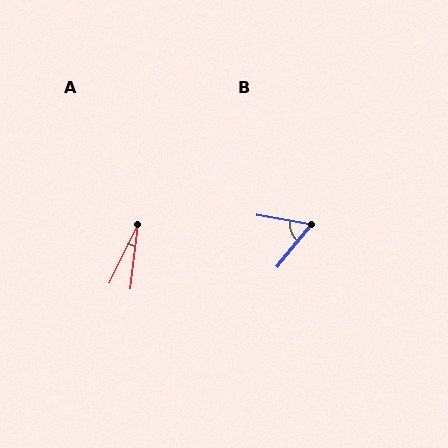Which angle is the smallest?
A, at approximately 20 degrees.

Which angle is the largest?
B, at approximately 60 degrees.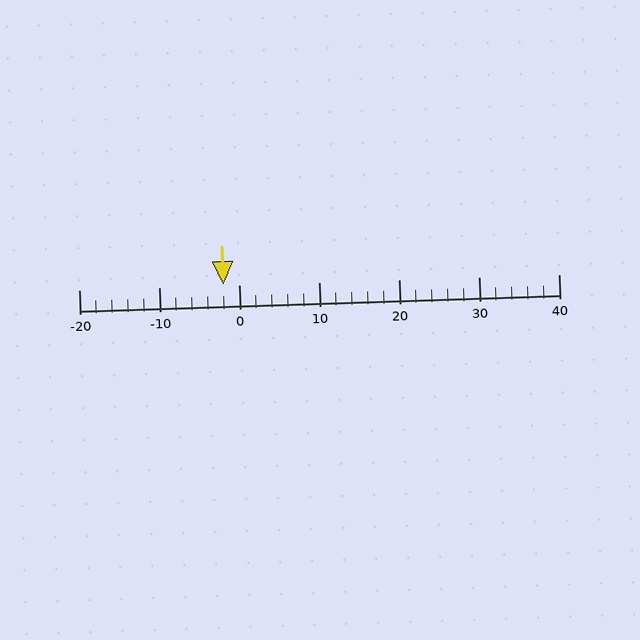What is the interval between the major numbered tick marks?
The major tick marks are spaced 10 units apart.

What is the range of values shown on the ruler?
The ruler shows values from -20 to 40.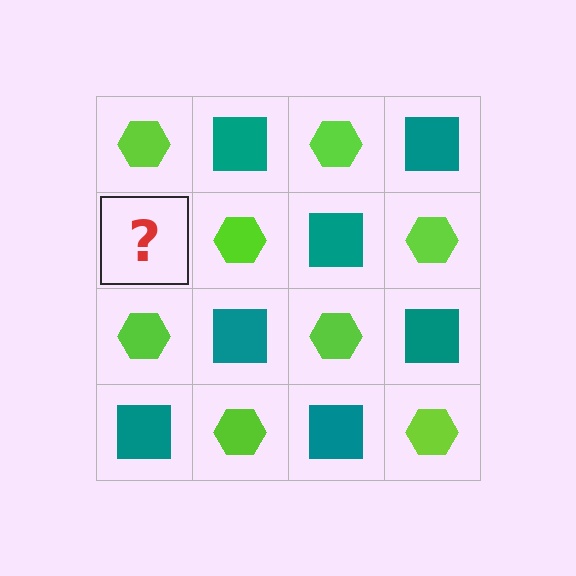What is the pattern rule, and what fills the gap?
The rule is that it alternates lime hexagon and teal square in a checkerboard pattern. The gap should be filled with a teal square.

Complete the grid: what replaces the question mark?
The question mark should be replaced with a teal square.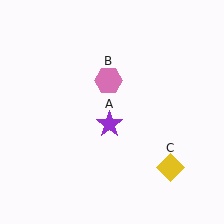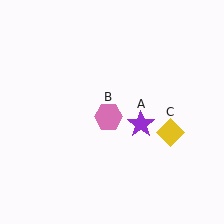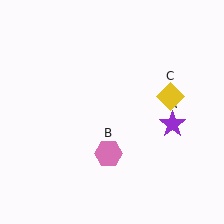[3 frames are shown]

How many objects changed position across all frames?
3 objects changed position: purple star (object A), pink hexagon (object B), yellow diamond (object C).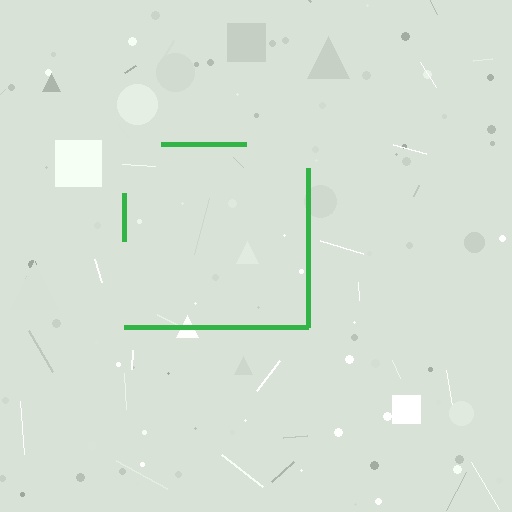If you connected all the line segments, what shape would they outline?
They would outline a square.